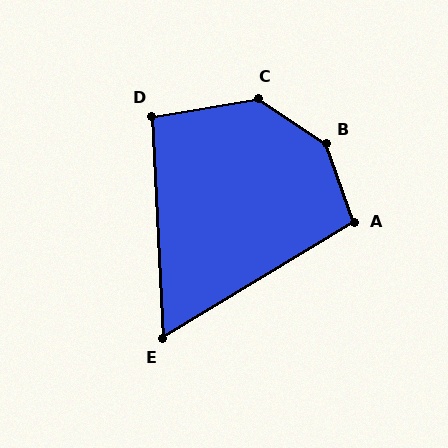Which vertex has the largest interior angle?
B, at approximately 143 degrees.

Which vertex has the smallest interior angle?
E, at approximately 62 degrees.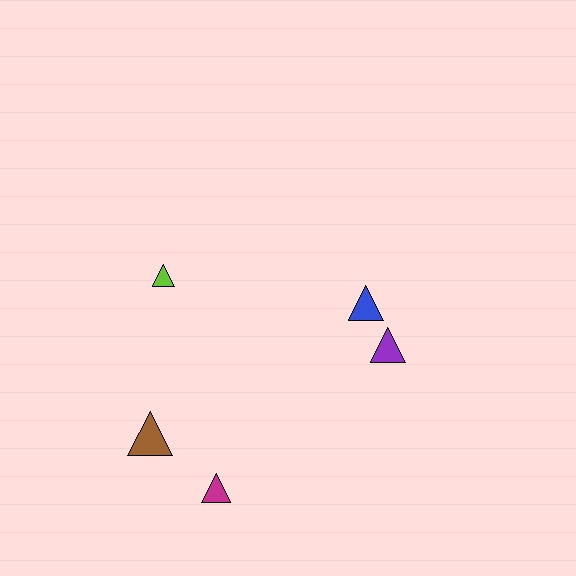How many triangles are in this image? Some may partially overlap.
There are 5 triangles.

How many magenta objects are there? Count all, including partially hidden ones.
There is 1 magenta object.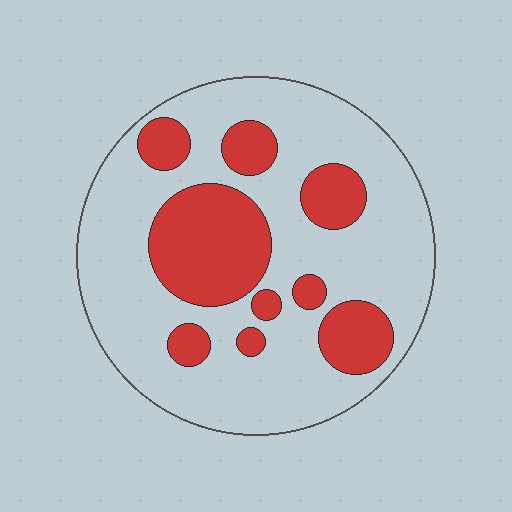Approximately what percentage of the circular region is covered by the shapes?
Approximately 30%.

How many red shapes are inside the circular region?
9.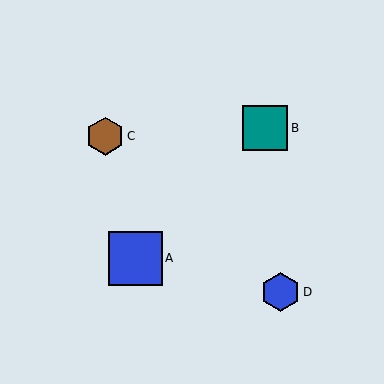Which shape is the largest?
The blue square (labeled A) is the largest.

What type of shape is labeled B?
Shape B is a teal square.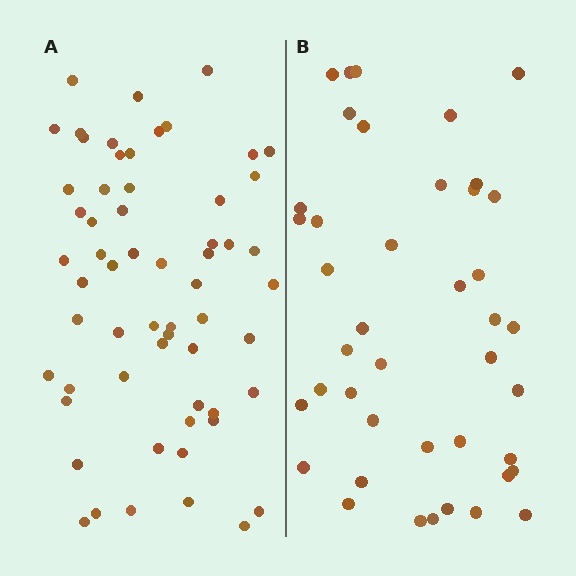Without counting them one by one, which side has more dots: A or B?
Region A (the left region) has more dots.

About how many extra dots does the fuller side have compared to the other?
Region A has approximately 20 more dots than region B.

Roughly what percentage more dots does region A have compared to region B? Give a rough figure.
About 45% more.